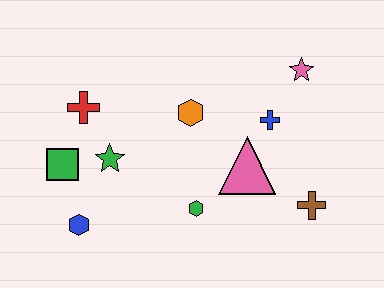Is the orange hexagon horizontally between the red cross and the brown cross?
Yes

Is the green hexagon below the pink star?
Yes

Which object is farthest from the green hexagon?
The pink star is farthest from the green hexagon.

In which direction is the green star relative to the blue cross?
The green star is to the left of the blue cross.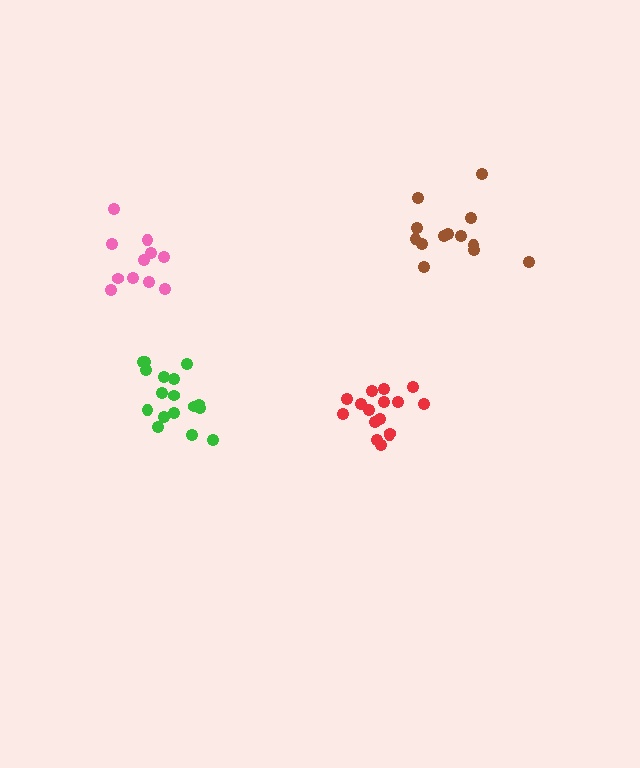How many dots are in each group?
Group 1: 17 dots, Group 2: 16 dots, Group 3: 13 dots, Group 4: 11 dots (57 total).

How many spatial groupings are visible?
There are 4 spatial groupings.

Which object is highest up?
The brown cluster is topmost.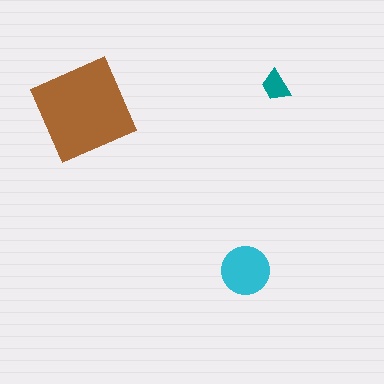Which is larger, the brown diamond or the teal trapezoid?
The brown diamond.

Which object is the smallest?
The teal trapezoid.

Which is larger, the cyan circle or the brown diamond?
The brown diamond.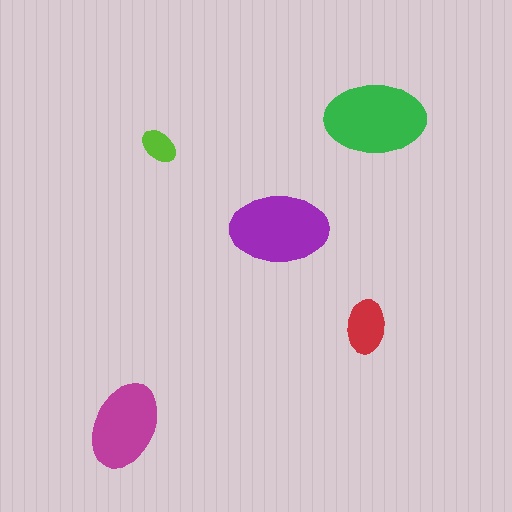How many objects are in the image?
There are 5 objects in the image.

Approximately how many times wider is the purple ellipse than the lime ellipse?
About 2.5 times wider.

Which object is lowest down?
The magenta ellipse is bottommost.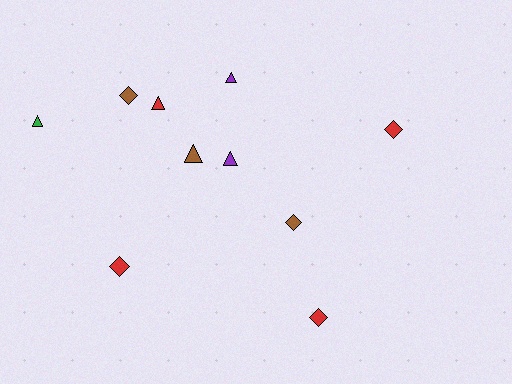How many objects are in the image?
There are 10 objects.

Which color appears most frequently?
Red, with 4 objects.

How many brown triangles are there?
There is 1 brown triangle.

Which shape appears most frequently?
Triangle, with 5 objects.